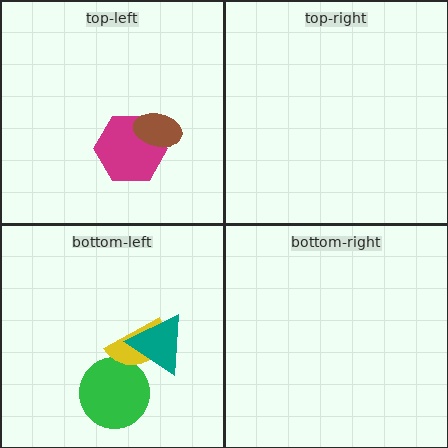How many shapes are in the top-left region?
2.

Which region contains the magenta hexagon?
The top-left region.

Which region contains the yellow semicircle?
The bottom-left region.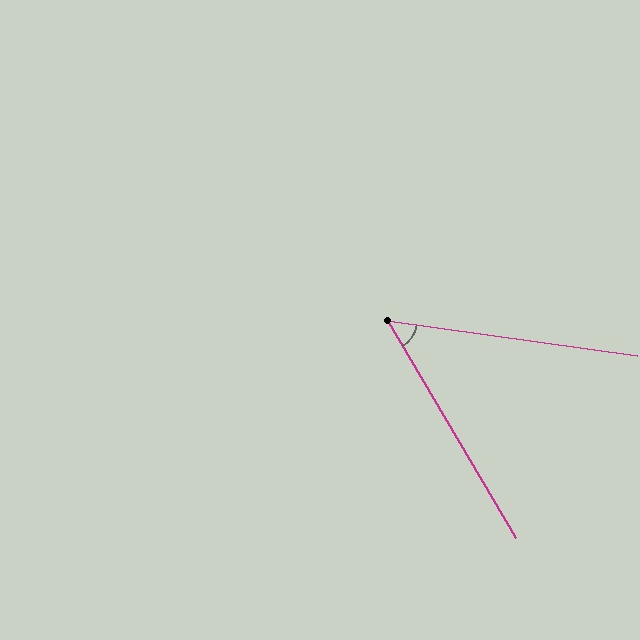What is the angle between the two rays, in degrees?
Approximately 51 degrees.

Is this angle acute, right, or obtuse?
It is acute.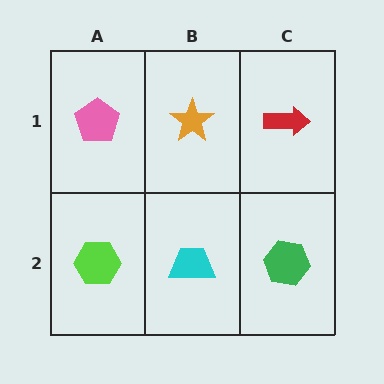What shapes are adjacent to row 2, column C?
A red arrow (row 1, column C), a cyan trapezoid (row 2, column B).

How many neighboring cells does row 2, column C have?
2.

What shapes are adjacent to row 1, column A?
A lime hexagon (row 2, column A), an orange star (row 1, column B).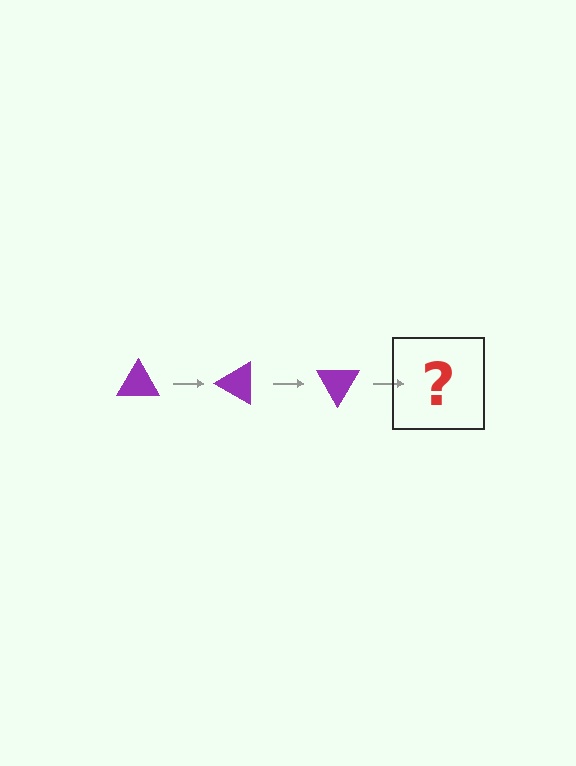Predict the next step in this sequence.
The next step is a purple triangle rotated 90 degrees.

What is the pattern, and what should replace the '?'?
The pattern is that the triangle rotates 30 degrees each step. The '?' should be a purple triangle rotated 90 degrees.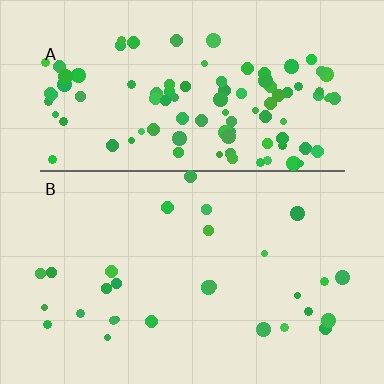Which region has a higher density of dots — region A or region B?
A (the top).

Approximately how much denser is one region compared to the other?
Approximately 3.7× — region A over region B.